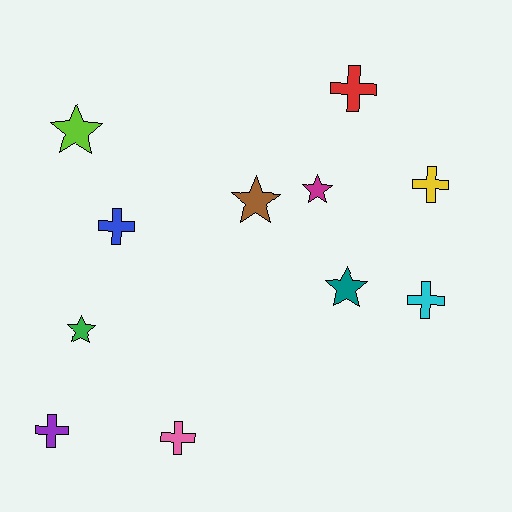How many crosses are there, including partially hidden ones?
There are 6 crosses.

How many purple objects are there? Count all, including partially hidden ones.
There is 1 purple object.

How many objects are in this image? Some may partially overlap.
There are 11 objects.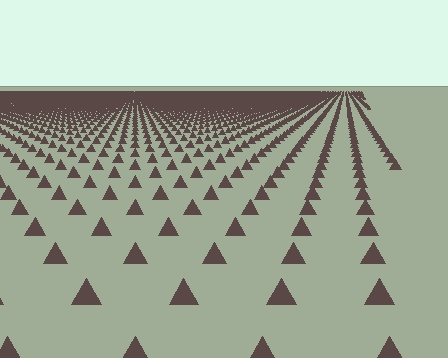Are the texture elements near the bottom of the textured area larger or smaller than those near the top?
Larger. Near the bottom, elements are closer to the viewer and appear at a bigger on-screen size.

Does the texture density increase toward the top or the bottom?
Density increases toward the top.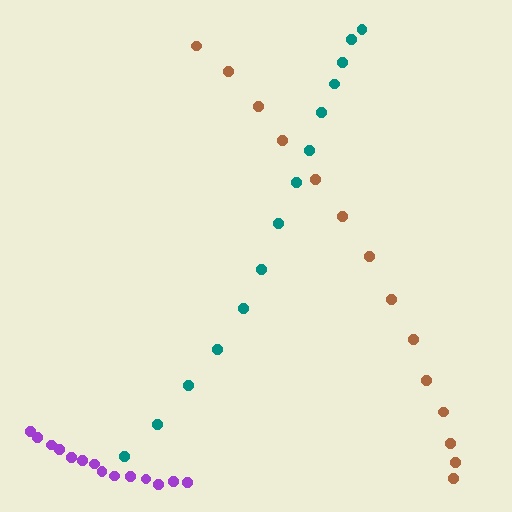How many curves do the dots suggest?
There are 3 distinct paths.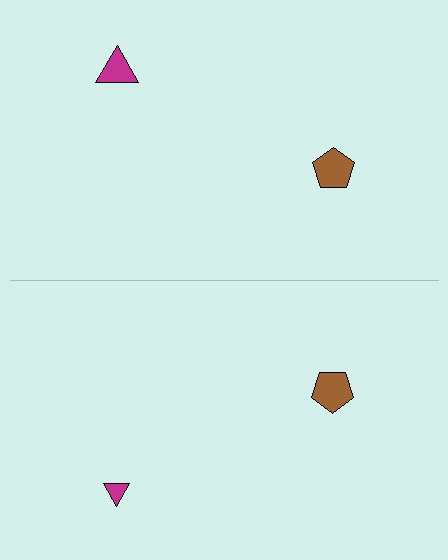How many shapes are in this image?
There are 4 shapes in this image.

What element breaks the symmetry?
The magenta triangle on the bottom side has a different size than its mirror counterpart.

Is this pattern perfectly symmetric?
No, the pattern is not perfectly symmetric. The magenta triangle on the bottom side has a different size than its mirror counterpart.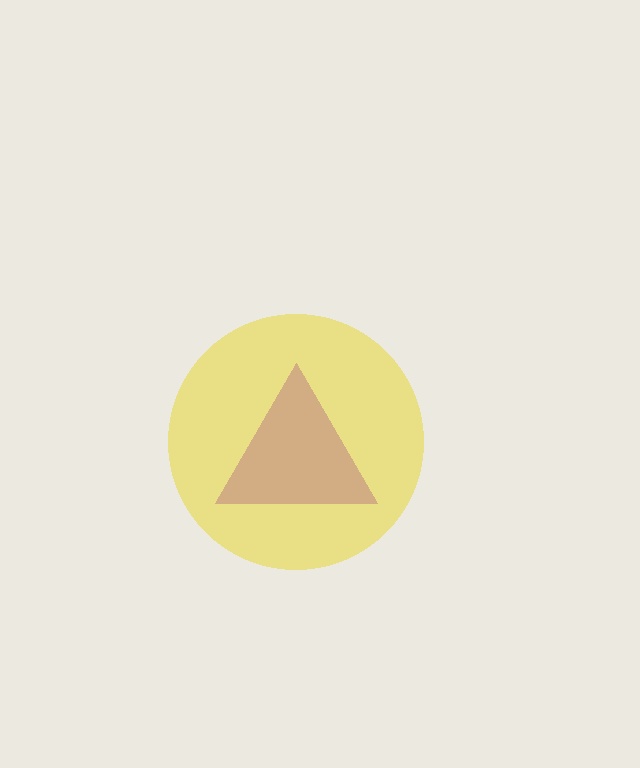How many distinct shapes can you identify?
There are 2 distinct shapes: a purple triangle, a yellow circle.